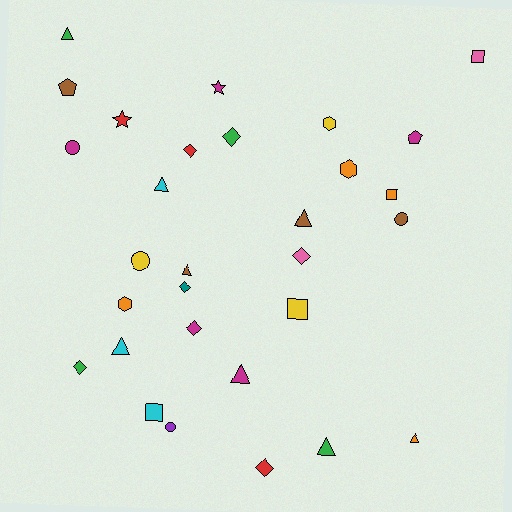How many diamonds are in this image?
There are 7 diamonds.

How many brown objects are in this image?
There are 4 brown objects.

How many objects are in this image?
There are 30 objects.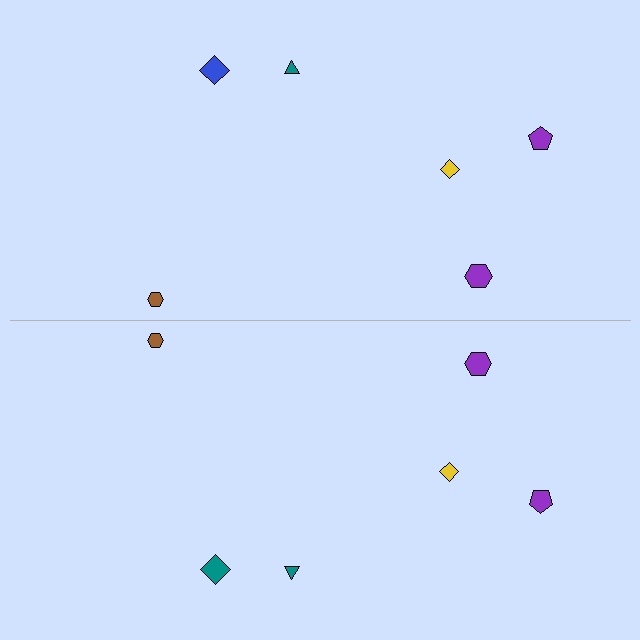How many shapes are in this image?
There are 12 shapes in this image.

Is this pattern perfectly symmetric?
No, the pattern is not perfectly symmetric. The teal diamond on the bottom side breaks the symmetry — its mirror counterpart is blue.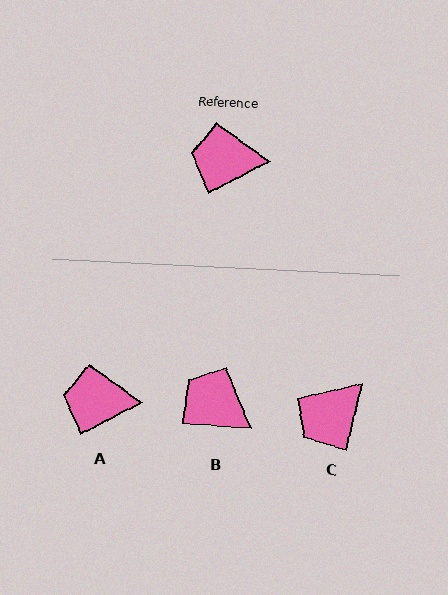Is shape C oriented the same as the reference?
No, it is off by about 49 degrees.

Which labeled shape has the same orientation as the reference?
A.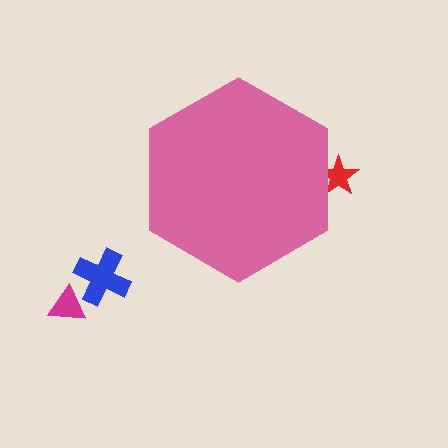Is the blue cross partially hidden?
No, the blue cross is fully visible.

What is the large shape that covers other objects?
A pink hexagon.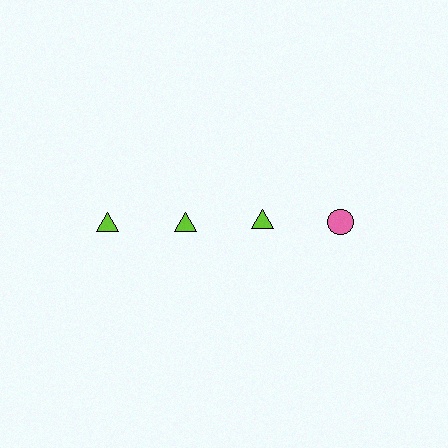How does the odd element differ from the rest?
It differs in both color (pink instead of lime) and shape (circle instead of triangle).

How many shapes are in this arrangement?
There are 4 shapes arranged in a grid pattern.